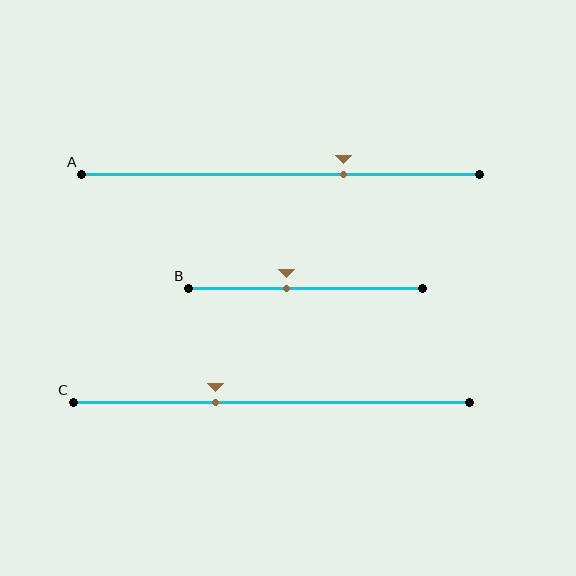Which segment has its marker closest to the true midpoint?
Segment B has its marker closest to the true midpoint.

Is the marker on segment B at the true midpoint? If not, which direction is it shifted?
No, the marker on segment B is shifted to the left by about 8% of the segment length.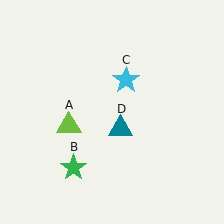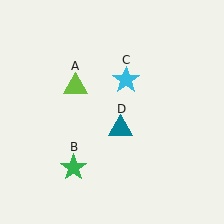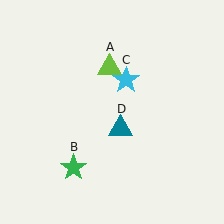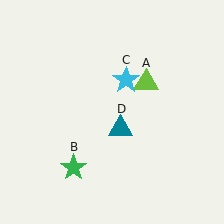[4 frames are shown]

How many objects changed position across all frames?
1 object changed position: lime triangle (object A).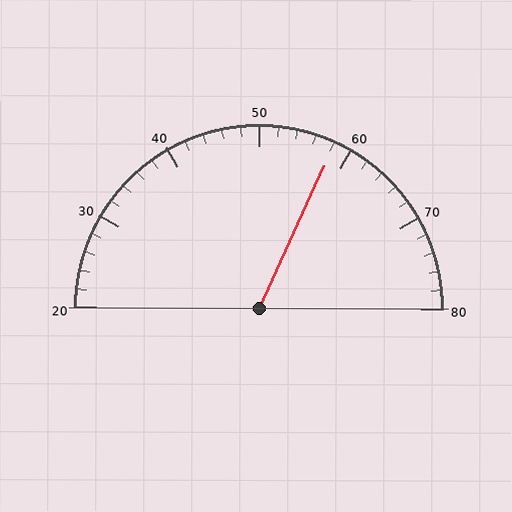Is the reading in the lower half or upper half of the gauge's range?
The reading is in the upper half of the range (20 to 80).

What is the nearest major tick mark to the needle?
The nearest major tick mark is 60.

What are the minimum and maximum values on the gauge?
The gauge ranges from 20 to 80.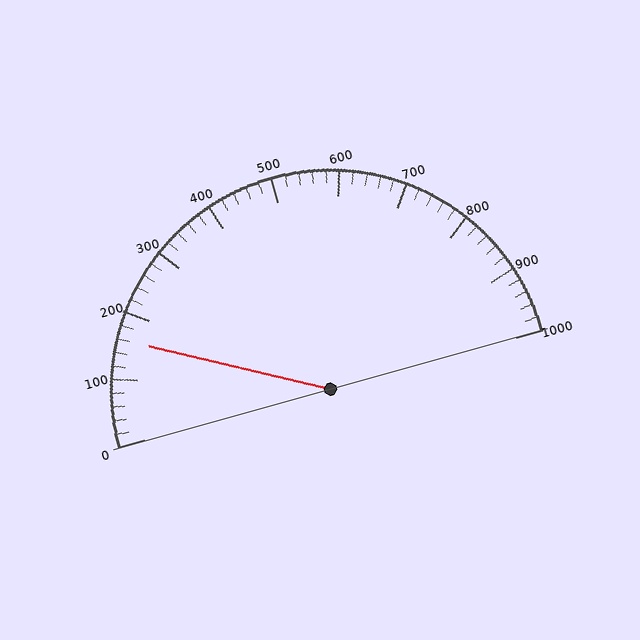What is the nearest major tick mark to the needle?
The nearest major tick mark is 200.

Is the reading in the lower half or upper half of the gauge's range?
The reading is in the lower half of the range (0 to 1000).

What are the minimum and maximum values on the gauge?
The gauge ranges from 0 to 1000.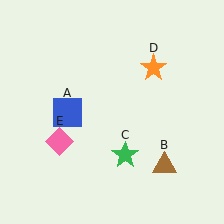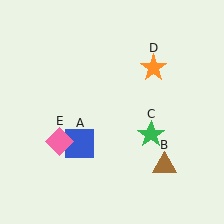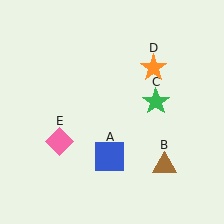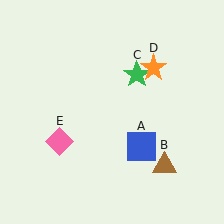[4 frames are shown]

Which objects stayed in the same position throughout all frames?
Brown triangle (object B) and orange star (object D) and pink diamond (object E) remained stationary.